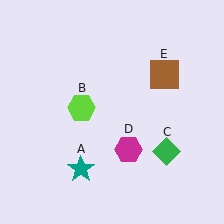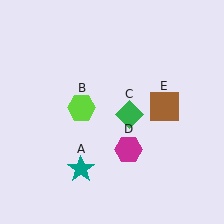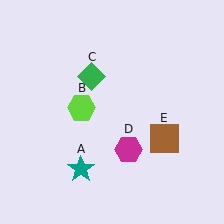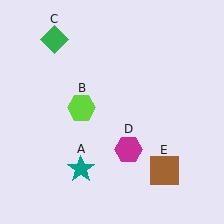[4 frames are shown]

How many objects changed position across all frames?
2 objects changed position: green diamond (object C), brown square (object E).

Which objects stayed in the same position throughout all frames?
Teal star (object A) and lime hexagon (object B) and magenta hexagon (object D) remained stationary.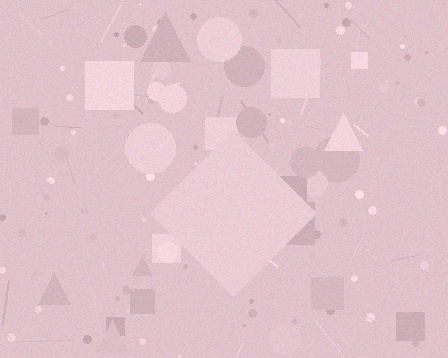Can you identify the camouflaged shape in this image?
The camouflaged shape is a diamond.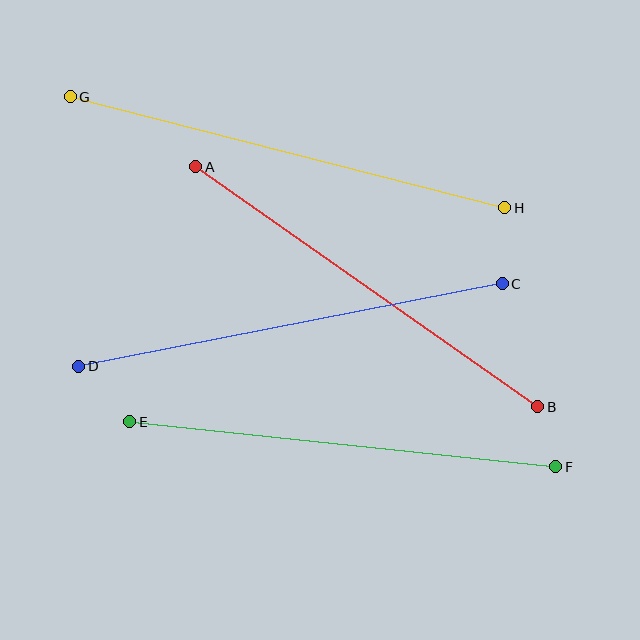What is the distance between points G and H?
The distance is approximately 449 pixels.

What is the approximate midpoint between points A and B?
The midpoint is at approximately (367, 287) pixels.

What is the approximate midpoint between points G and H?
The midpoint is at approximately (288, 152) pixels.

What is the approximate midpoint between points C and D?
The midpoint is at approximately (290, 325) pixels.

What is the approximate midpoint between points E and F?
The midpoint is at approximately (343, 444) pixels.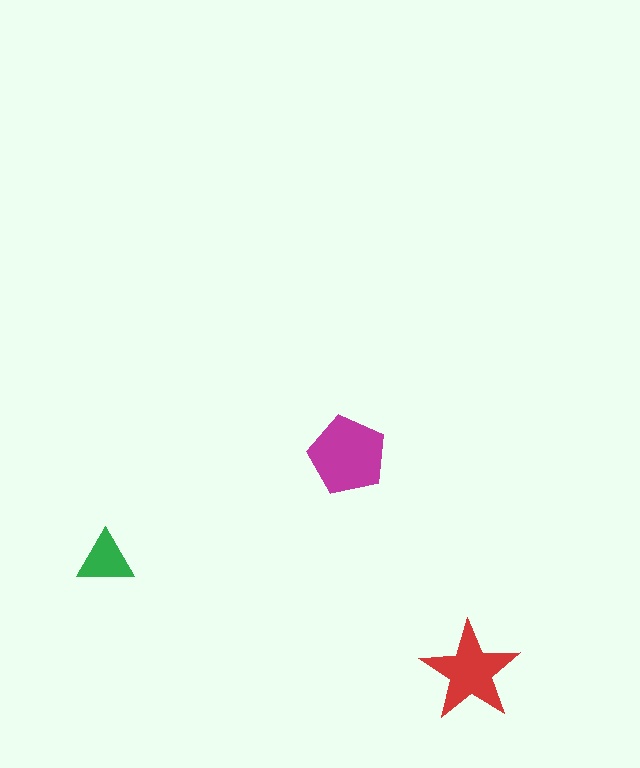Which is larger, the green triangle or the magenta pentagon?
The magenta pentagon.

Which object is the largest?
The magenta pentagon.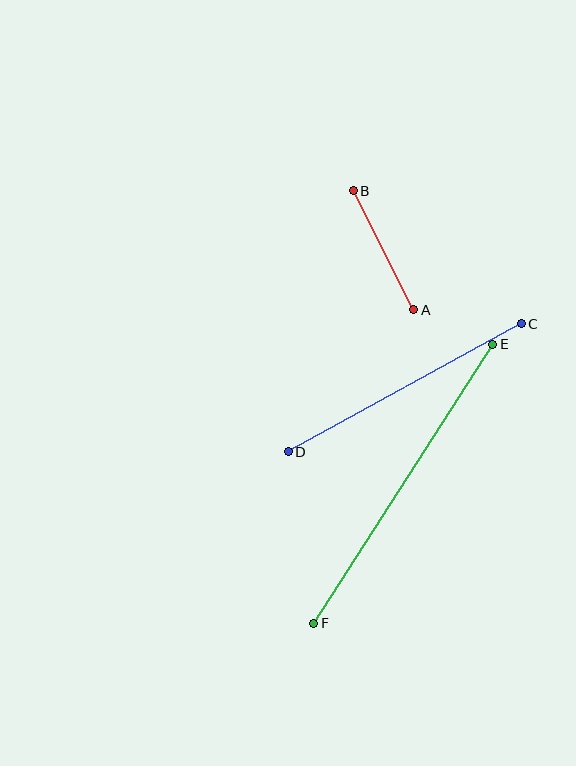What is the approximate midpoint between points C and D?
The midpoint is at approximately (405, 388) pixels.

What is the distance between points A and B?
The distance is approximately 133 pixels.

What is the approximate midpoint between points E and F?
The midpoint is at approximately (403, 484) pixels.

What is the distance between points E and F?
The distance is approximately 332 pixels.